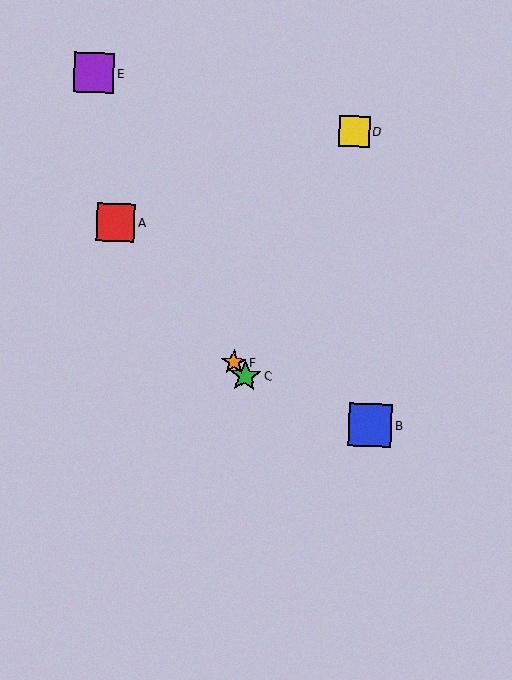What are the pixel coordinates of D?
Object D is at (354, 131).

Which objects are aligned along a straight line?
Objects A, C, F are aligned along a straight line.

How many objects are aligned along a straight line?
3 objects (A, C, F) are aligned along a straight line.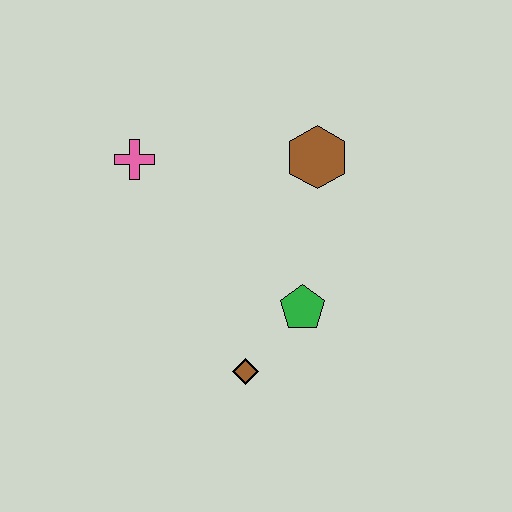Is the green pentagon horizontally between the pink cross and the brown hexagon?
Yes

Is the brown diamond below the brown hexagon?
Yes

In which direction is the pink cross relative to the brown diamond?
The pink cross is above the brown diamond.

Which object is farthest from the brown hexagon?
The brown diamond is farthest from the brown hexagon.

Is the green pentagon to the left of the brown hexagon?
Yes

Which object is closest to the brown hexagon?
The green pentagon is closest to the brown hexagon.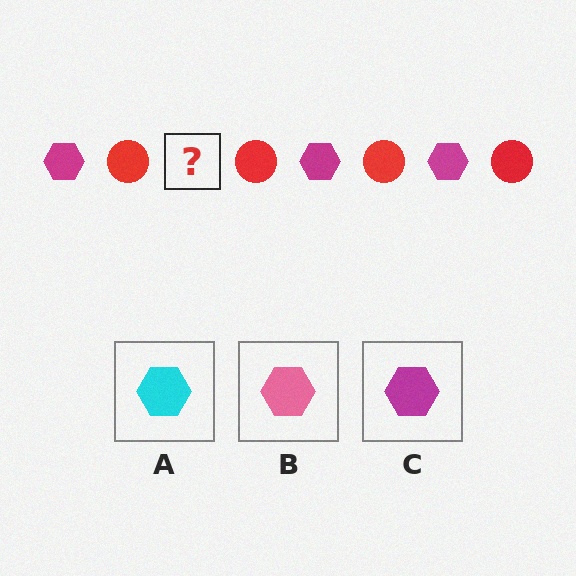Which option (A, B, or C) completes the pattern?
C.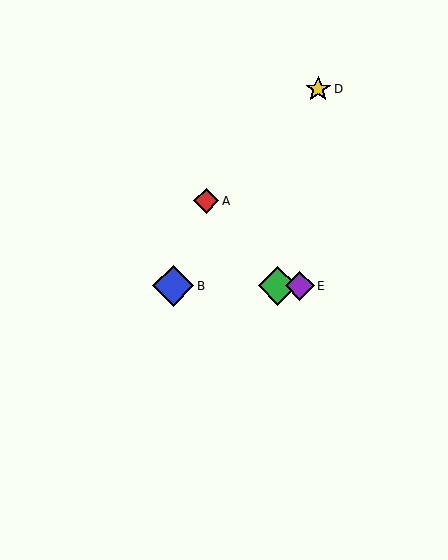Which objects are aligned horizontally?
Objects B, C, E are aligned horizontally.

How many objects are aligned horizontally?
3 objects (B, C, E) are aligned horizontally.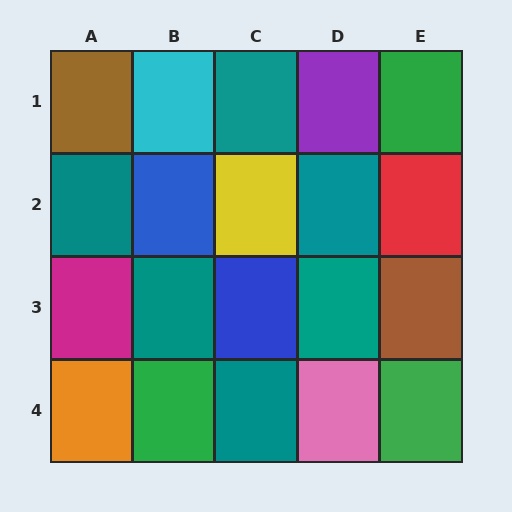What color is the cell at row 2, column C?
Yellow.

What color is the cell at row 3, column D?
Teal.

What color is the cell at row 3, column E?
Brown.